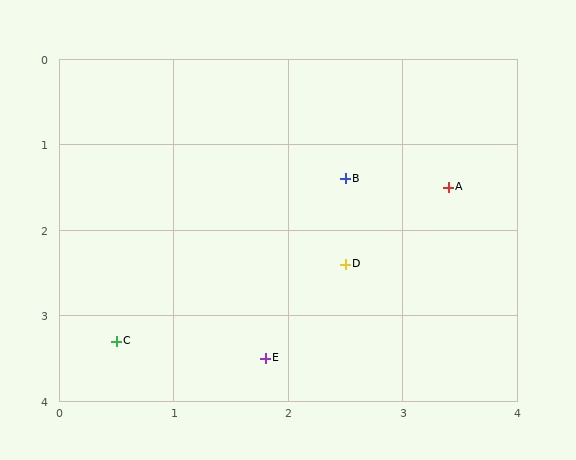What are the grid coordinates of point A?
Point A is at approximately (3.4, 1.5).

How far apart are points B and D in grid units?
Points B and D are about 1.0 grid units apart.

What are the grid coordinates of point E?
Point E is at approximately (1.8, 3.5).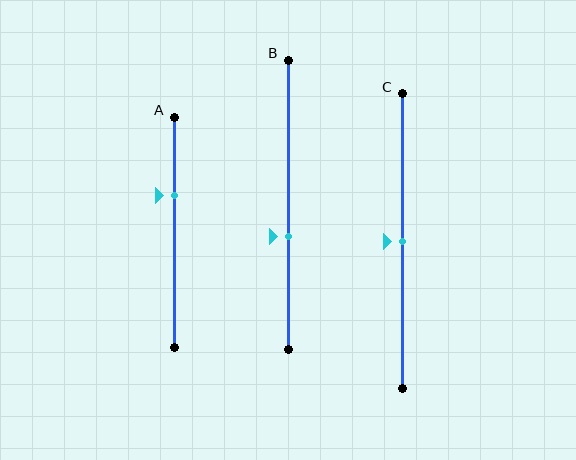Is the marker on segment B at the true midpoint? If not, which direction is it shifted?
No, the marker on segment B is shifted downward by about 11% of the segment length.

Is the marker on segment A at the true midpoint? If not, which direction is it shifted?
No, the marker on segment A is shifted upward by about 16% of the segment length.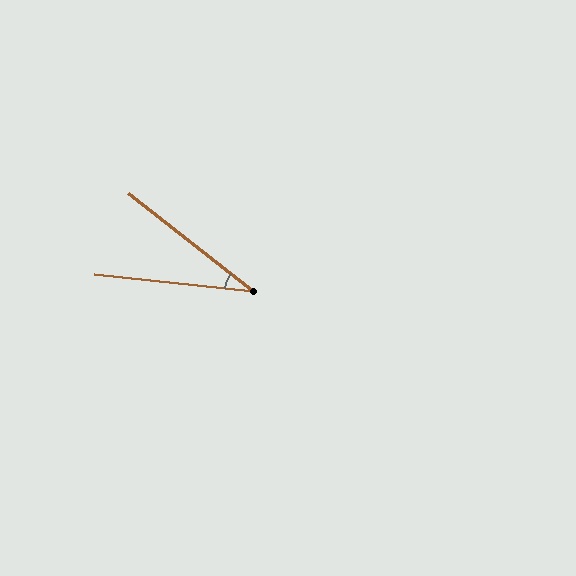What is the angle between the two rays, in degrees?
Approximately 32 degrees.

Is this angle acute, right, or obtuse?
It is acute.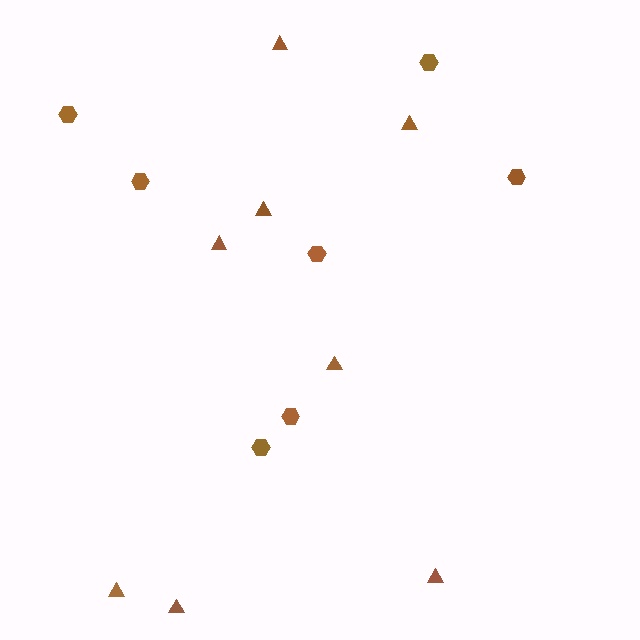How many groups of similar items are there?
There are 2 groups: one group of triangles (8) and one group of hexagons (7).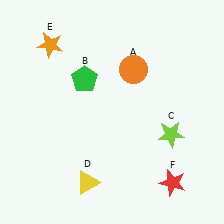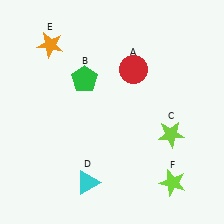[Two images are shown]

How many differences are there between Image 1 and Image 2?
There are 3 differences between the two images.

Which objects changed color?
A changed from orange to red. D changed from yellow to cyan. F changed from red to lime.